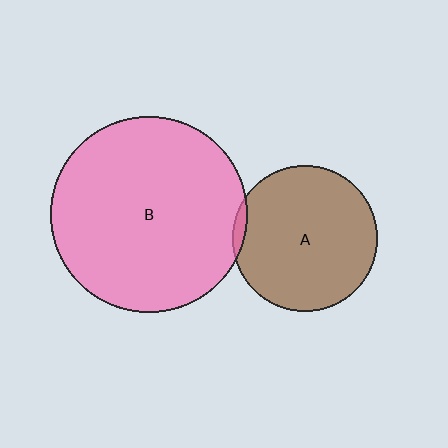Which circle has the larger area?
Circle B (pink).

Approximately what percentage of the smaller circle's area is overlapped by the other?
Approximately 5%.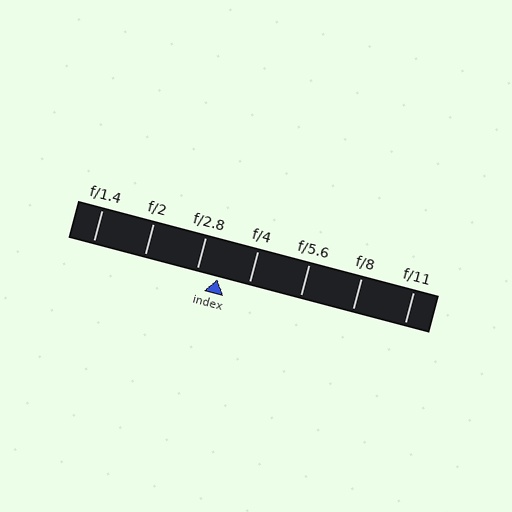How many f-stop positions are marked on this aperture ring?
There are 7 f-stop positions marked.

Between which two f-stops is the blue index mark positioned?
The index mark is between f/2.8 and f/4.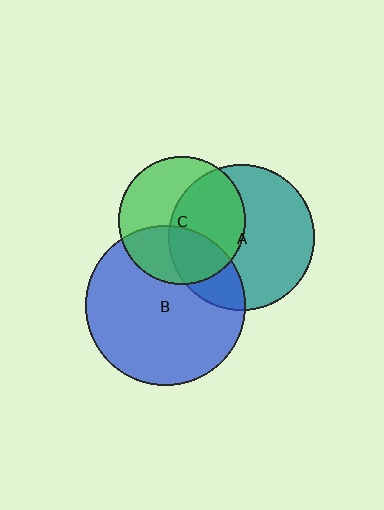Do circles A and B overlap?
Yes.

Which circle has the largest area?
Circle B (blue).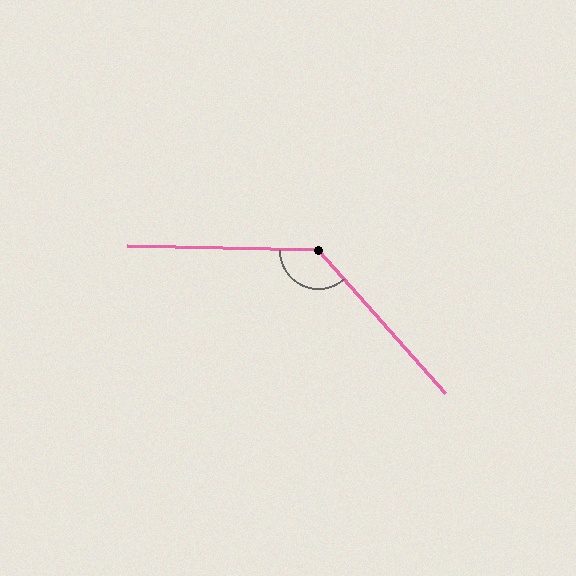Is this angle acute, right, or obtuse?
It is obtuse.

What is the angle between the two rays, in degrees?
Approximately 133 degrees.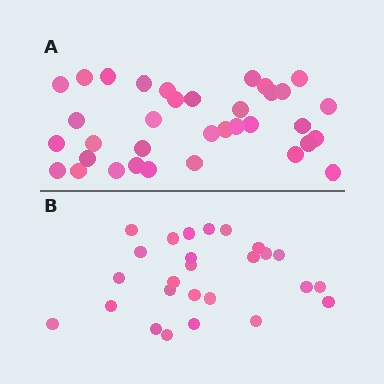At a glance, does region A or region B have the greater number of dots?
Region A (the top region) has more dots.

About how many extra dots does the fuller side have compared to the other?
Region A has roughly 8 or so more dots than region B.